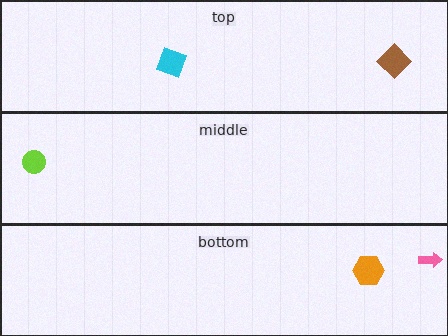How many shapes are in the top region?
2.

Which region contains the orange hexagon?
The bottom region.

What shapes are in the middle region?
The lime circle.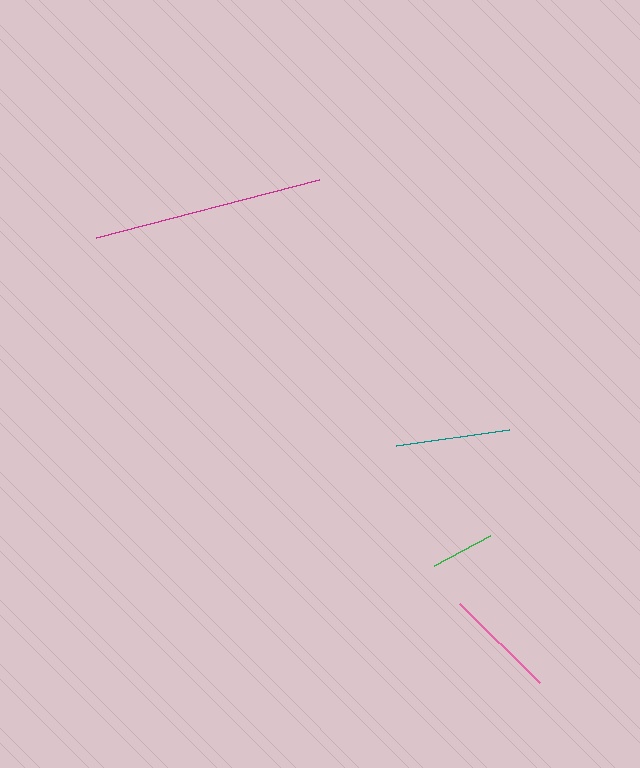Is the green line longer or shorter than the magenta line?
The magenta line is longer than the green line.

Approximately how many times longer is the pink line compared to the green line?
The pink line is approximately 1.8 times the length of the green line.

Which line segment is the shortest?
The green line is the shortest at approximately 63 pixels.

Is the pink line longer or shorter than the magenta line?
The magenta line is longer than the pink line.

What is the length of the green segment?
The green segment is approximately 63 pixels long.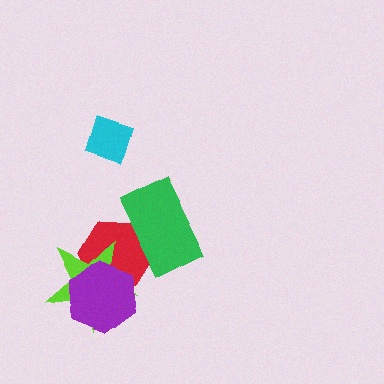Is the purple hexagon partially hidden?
No, no other shape covers it.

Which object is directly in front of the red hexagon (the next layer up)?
The lime star is directly in front of the red hexagon.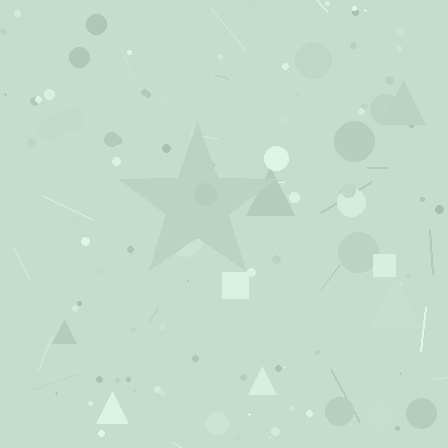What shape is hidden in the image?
A star is hidden in the image.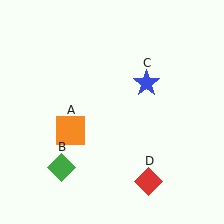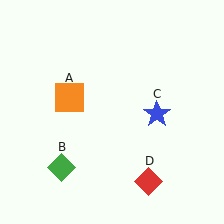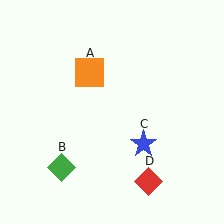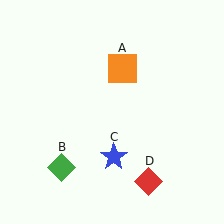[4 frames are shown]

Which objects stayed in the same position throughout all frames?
Green diamond (object B) and red diamond (object D) remained stationary.